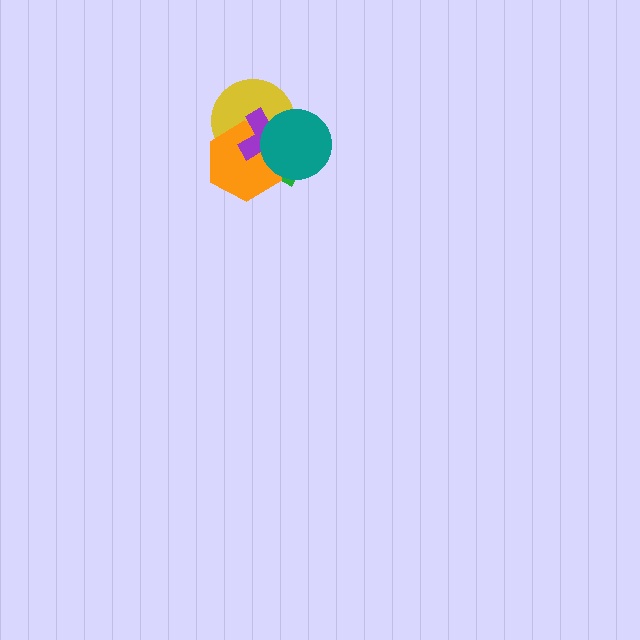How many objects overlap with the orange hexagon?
4 objects overlap with the orange hexagon.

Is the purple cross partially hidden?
Yes, it is partially covered by another shape.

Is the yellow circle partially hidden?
Yes, it is partially covered by another shape.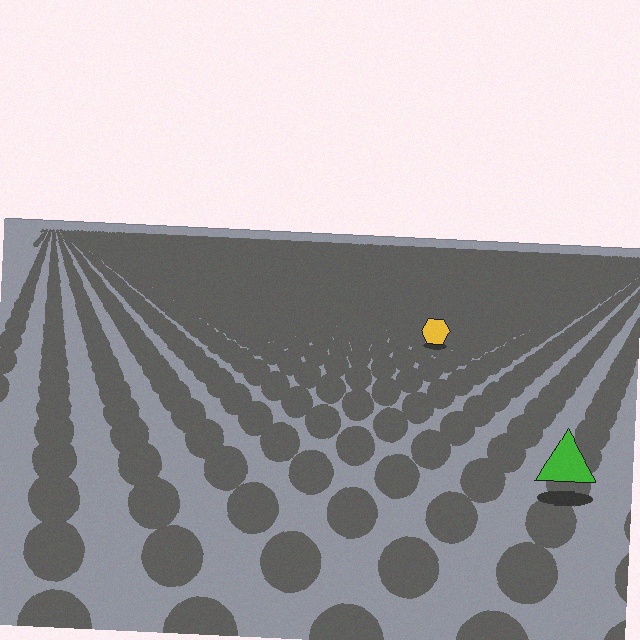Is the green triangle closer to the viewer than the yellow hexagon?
Yes. The green triangle is closer — you can tell from the texture gradient: the ground texture is coarser near it.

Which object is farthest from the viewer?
The yellow hexagon is farthest from the viewer. It appears smaller and the ground texture around it is denser.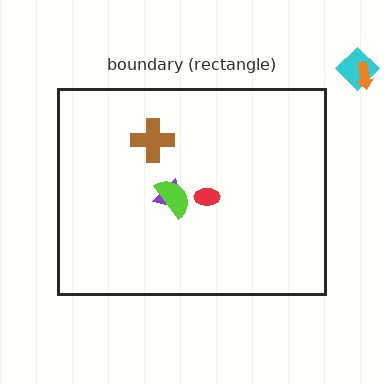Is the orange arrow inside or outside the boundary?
Outside.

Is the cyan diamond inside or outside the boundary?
Outside.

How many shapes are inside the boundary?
4 inside, 2 outside.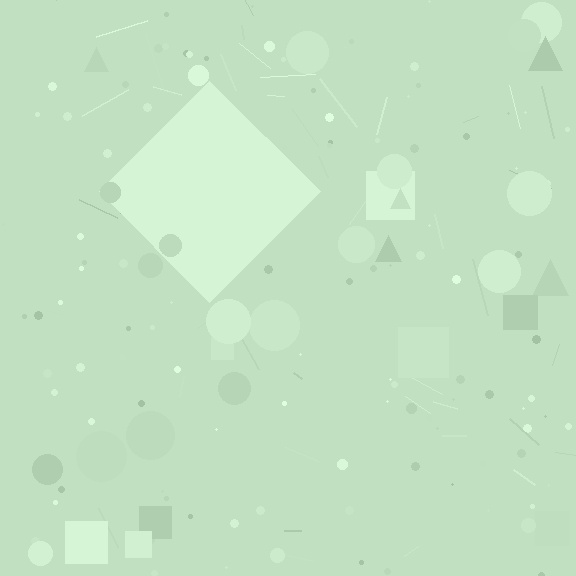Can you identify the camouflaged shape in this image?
The camouflaged shape is a diamond.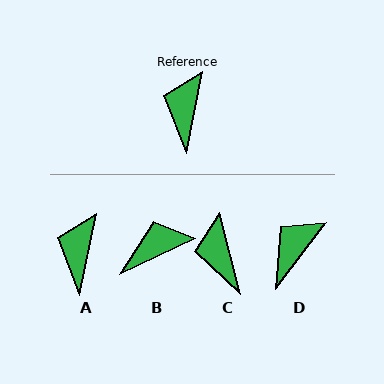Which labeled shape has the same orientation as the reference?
A.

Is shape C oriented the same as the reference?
No, it is off by about 25 degrees.